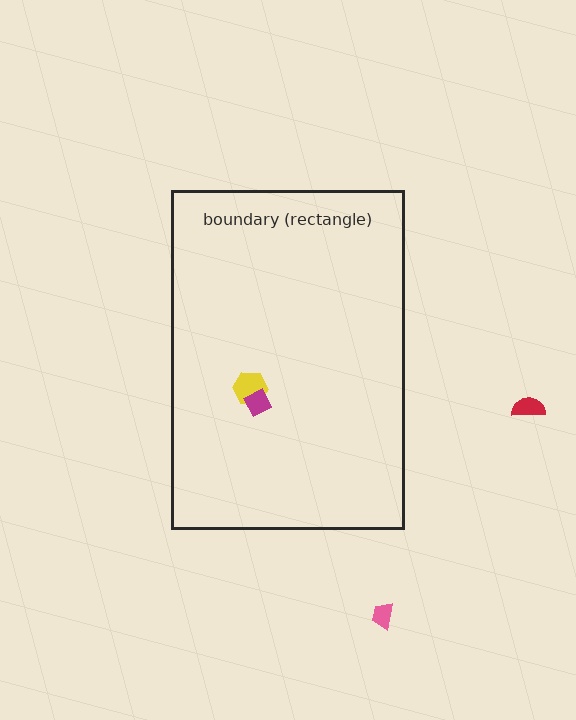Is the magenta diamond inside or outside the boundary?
Inside.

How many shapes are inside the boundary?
2 inside, 2 outside.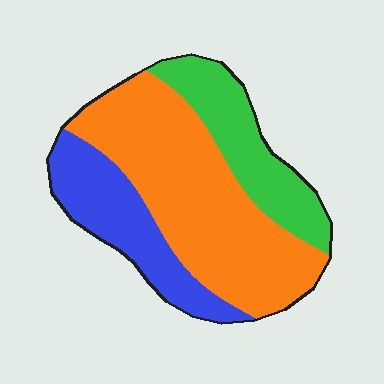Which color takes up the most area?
Orange, at roughly 55%.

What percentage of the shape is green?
Green covers roughly 25% of the shape.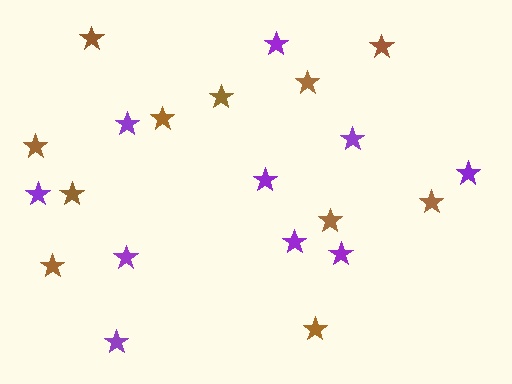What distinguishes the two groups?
There are 2 groups: one group of purple stars (10) and one group of brown stars (11).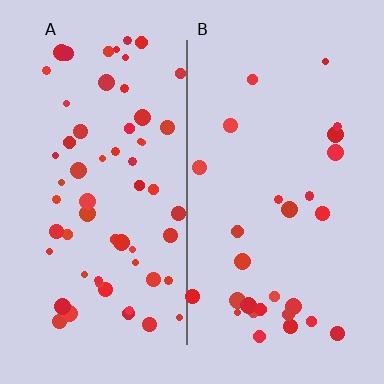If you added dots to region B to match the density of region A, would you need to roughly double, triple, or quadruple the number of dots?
Approximately double.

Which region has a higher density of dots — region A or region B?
A (the left).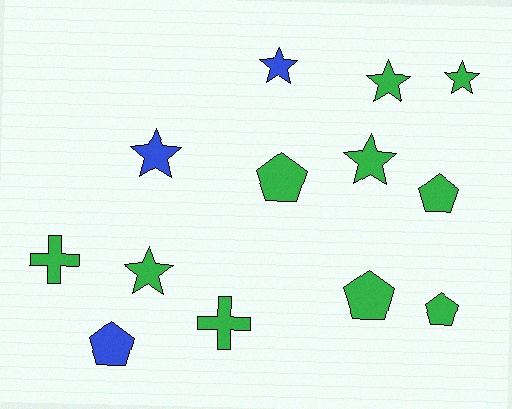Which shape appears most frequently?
Star, with 6 objects.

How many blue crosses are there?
There are no blue crosses.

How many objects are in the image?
There are 13 objects.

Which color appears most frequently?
Green, with 10 objects.